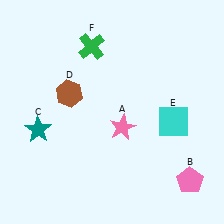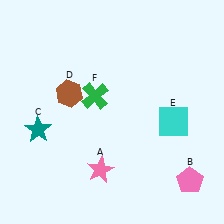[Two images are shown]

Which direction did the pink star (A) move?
The pink star (A) moved down.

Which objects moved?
The objects that moved are: the pink star (A), the green cross (F).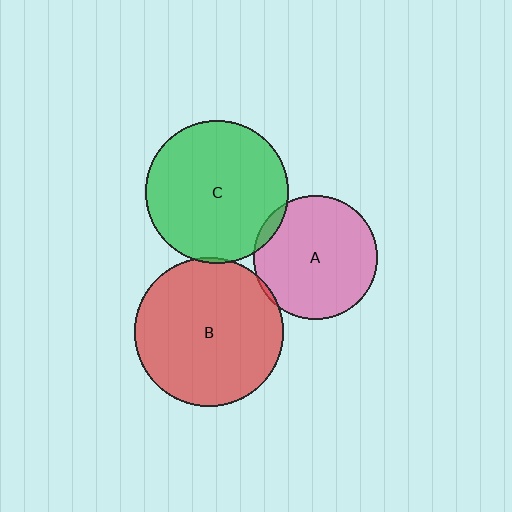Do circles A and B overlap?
Yes.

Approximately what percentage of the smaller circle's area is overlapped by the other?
Approximately 5%.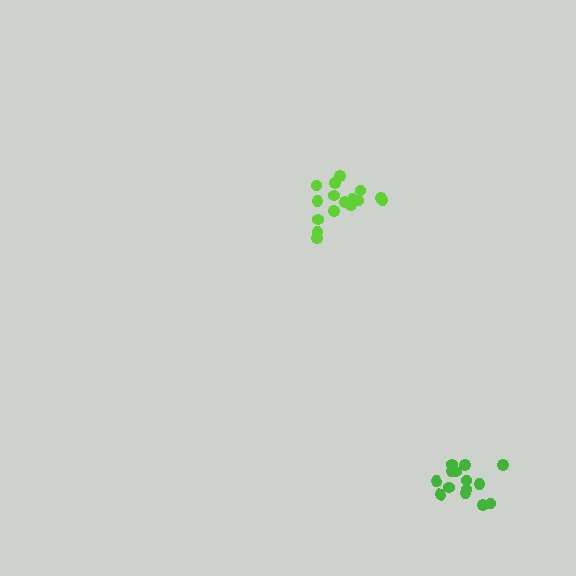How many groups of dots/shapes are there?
There are 2 groups.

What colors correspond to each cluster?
The clusters are colored: lime, green.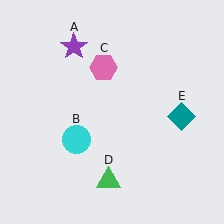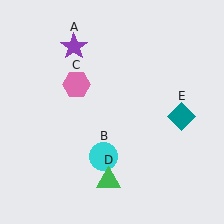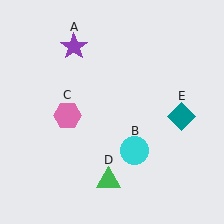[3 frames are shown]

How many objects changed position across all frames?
2 objects changed position: cyan circle (object B), pink hexagon (object C).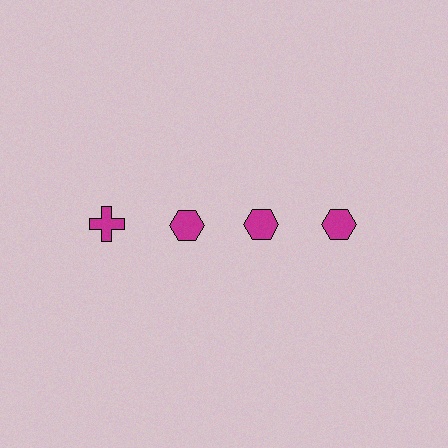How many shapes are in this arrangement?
There are 4 shapes arranged in a grid pattern.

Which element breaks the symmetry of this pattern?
The magenta cross in the top row, leftmost column breaks the symmetry. All other shapes are magenta hexagons.